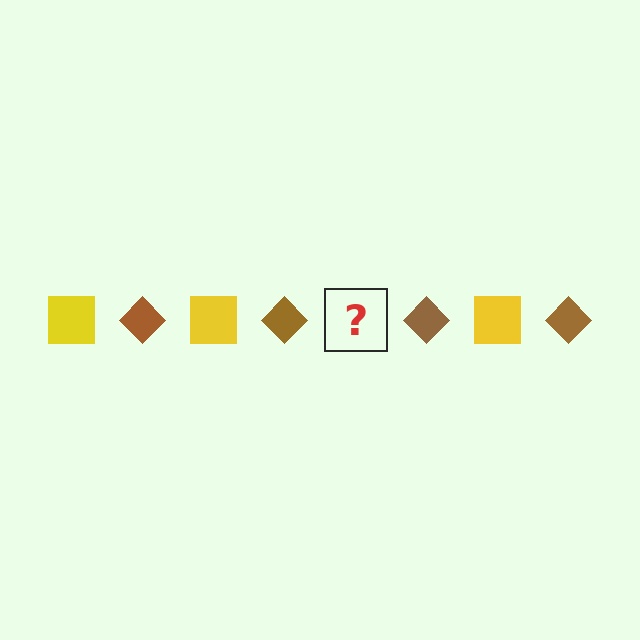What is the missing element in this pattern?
The missing element is a yellow square.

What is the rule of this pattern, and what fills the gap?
The rule is that the pattern alternates between yellow square and brown diamond. The gap should be filled with a yellow square.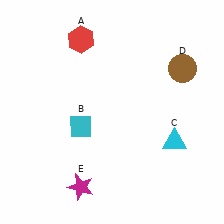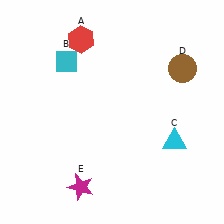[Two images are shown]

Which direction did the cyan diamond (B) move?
The cyan diamond (B) moved up.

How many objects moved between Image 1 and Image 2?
1 object moved between the two images.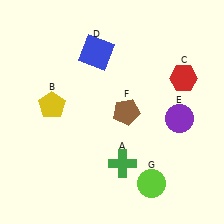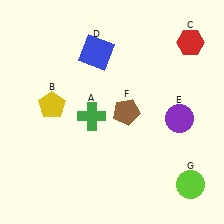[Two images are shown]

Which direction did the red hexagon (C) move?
The red hexagon (C) moved up.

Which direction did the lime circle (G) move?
The lime circle (G) moved right.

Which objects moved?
The objects that moved are: the green cross (A), the red hexagon (C), the lime circle (G).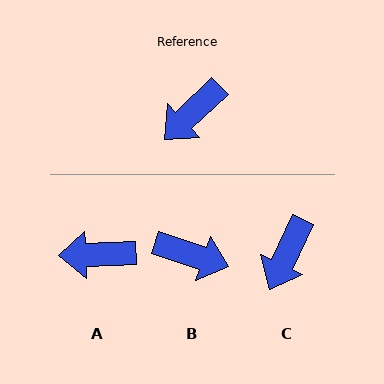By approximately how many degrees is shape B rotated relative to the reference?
Approximately 118 degrees counter-clockwise.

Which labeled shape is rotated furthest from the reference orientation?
B, about 118 degrees away.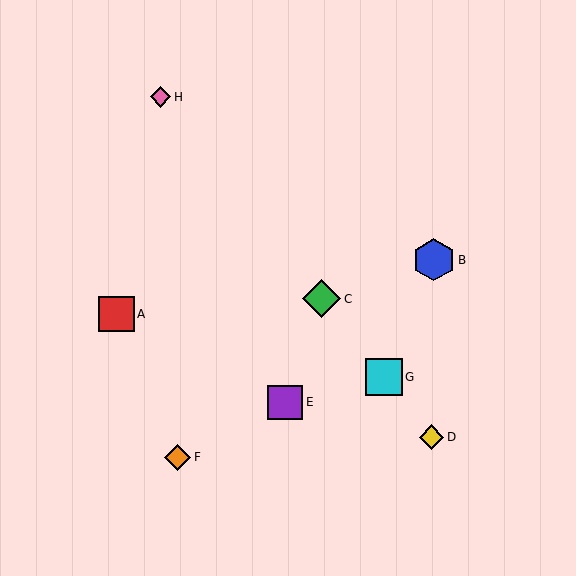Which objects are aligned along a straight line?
Objects C, D, G, H are aligned along a straight line.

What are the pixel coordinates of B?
Object B is at (434, 260).